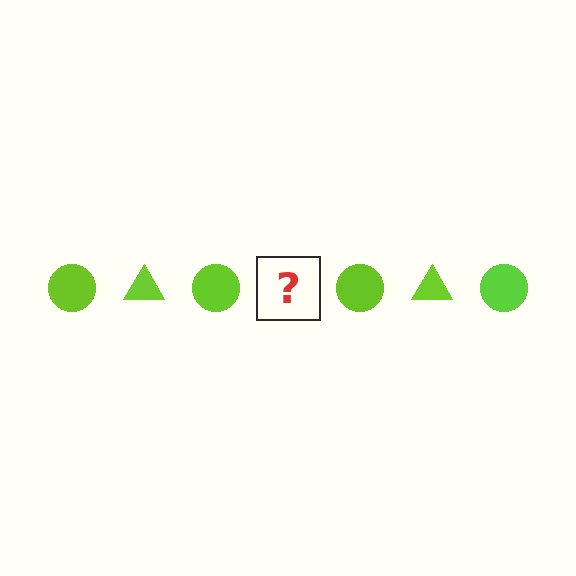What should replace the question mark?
The question mark should be replaced with a lime triangle.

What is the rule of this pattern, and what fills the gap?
The rule is that the pattern cycles through circle, triangle shapes in lime. The gap should be filled with a lime triangle.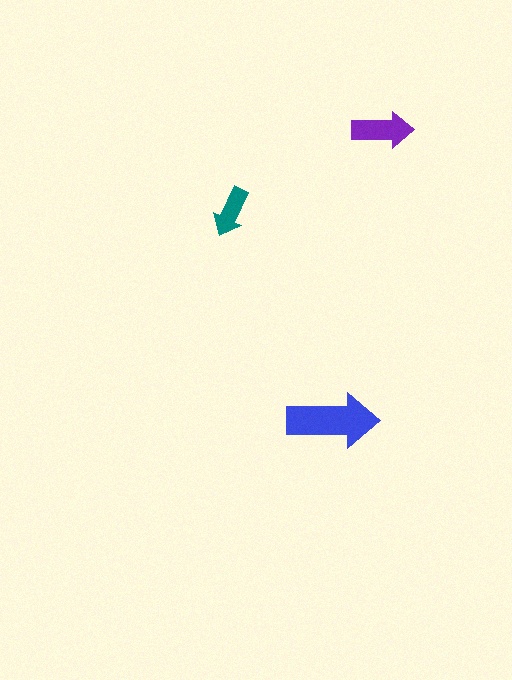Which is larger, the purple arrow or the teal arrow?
The purple one.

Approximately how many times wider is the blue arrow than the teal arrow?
About 2 times wider.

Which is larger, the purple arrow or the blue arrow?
The blue one.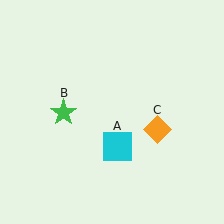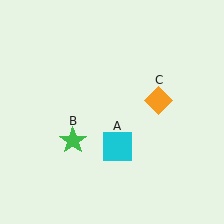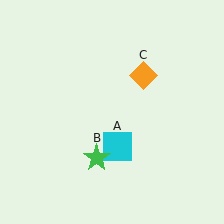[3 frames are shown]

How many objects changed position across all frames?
2 objects changed position: green star (object B), orange diamond (object C).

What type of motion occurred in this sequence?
The green star (object B), orange diamond (object C) rotated counterclockwise around the center of the scene.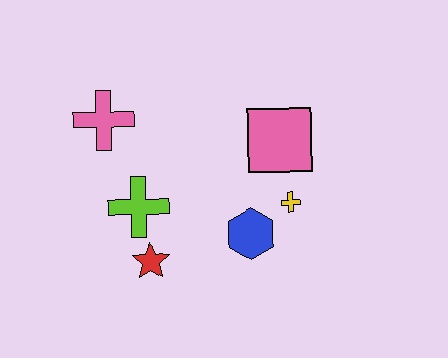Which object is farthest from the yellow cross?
The pink cross is farthest from the yellow cross.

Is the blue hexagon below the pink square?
Yes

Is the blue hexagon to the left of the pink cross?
No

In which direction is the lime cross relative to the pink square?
The lime cross is to the left of the pink square.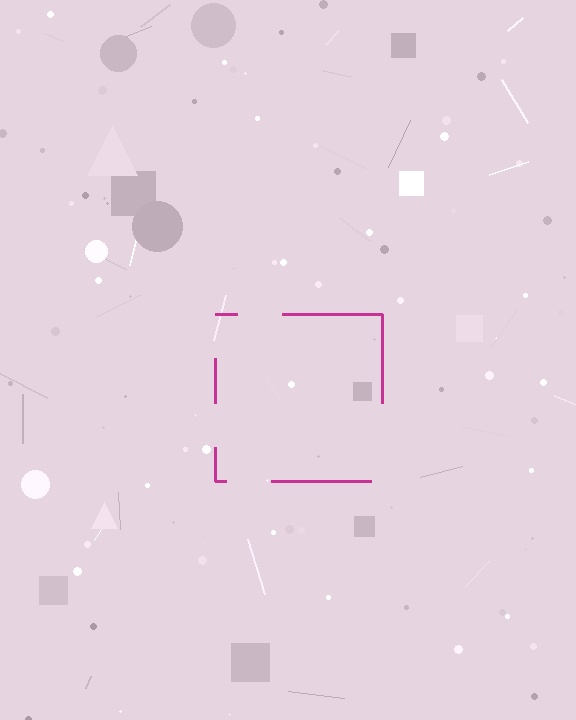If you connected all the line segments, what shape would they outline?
They would outline a square.